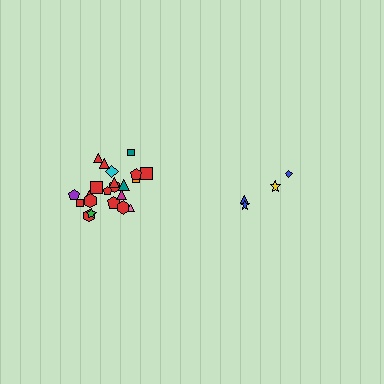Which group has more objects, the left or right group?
The left group.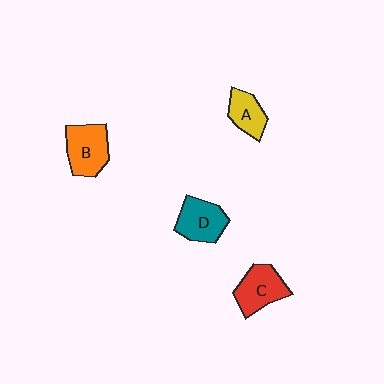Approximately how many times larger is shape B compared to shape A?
Approximately 1.5 times.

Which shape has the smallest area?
Shape A (yellow).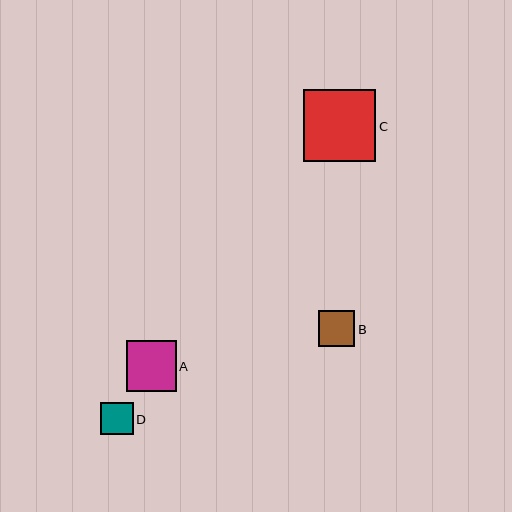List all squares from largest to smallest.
From largest to smallest: C, A, B, D.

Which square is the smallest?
Square D is the smallest with a size of approximately 32 pixels.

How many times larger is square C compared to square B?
Square C is approximately 2.0 times the size of square B.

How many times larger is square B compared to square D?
Square B is approximately 1.1 times the size of square D.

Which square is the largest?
Square C is the largest with a size of approximately 72 pixels.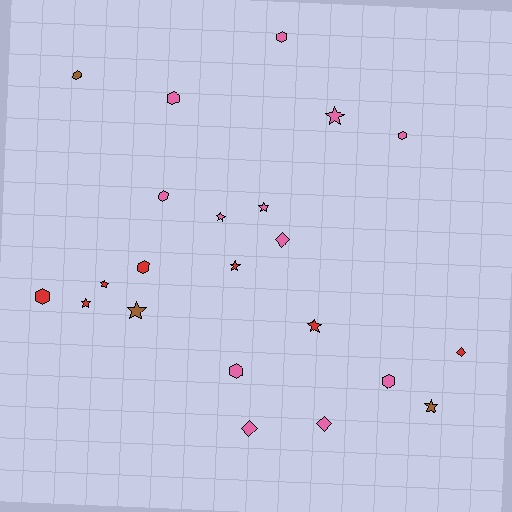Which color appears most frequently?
Pink, with 12 objects.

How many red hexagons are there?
There are 2 red hexagons.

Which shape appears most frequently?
Hexagon, with 9 objects.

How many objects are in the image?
There are 22 objects.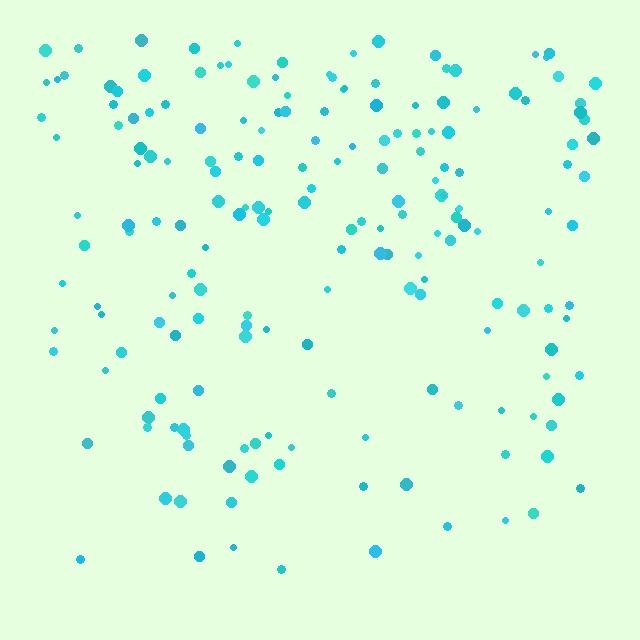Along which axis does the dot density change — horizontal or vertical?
Vertical.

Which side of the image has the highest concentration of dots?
The top.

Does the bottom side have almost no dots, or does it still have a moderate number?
Still a moderate number, just noticeably fewer than the top.